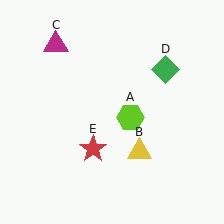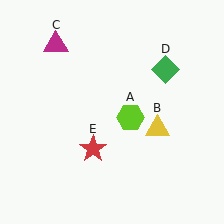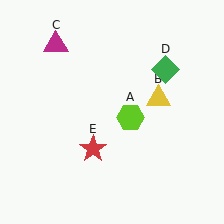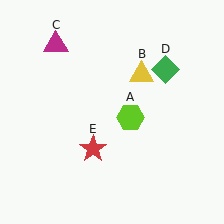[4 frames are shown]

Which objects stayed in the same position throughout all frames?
Lime hexagon (object A) and magenta triangle (object C) and green diamond (object D) and red star (object E) remained stationary.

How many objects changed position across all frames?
1 object changed position: yellow triangle (object B).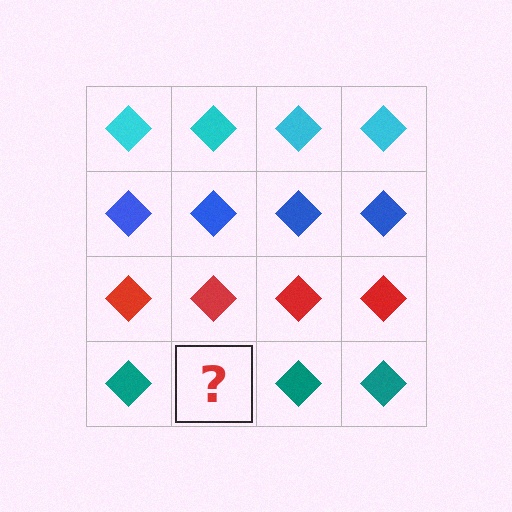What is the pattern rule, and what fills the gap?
The rule is that each row has a consistent color. The gap should be filled with a teal diamond.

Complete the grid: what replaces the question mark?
The question mark should be replaced with a teal diamond.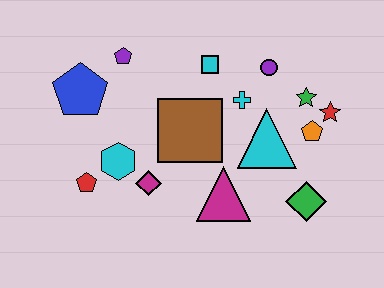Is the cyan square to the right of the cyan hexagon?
Yes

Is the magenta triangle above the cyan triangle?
No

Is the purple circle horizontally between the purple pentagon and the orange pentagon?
Yes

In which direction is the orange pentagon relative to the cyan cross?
The orange pentagon is to the right of the cyan cross.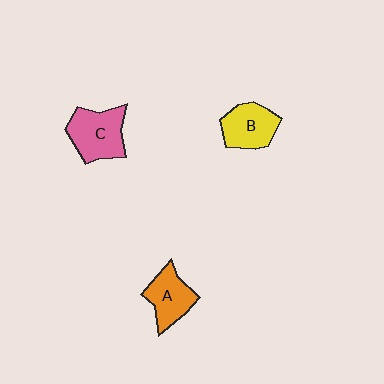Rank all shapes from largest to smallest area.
From largest to smallest: C (pink), B (yellow), A (orange).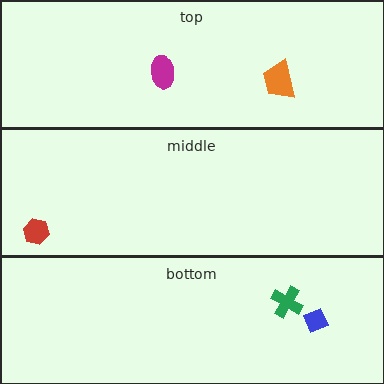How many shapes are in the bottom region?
2.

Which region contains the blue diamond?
The bottom region.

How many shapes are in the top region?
2.